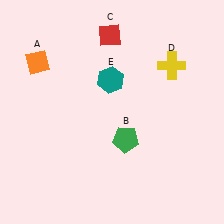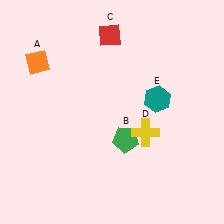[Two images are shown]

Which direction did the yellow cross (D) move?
The yellow cross (D) moved down.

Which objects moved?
The objects that moved are: the yellow cross (D), the teal hexagon (E).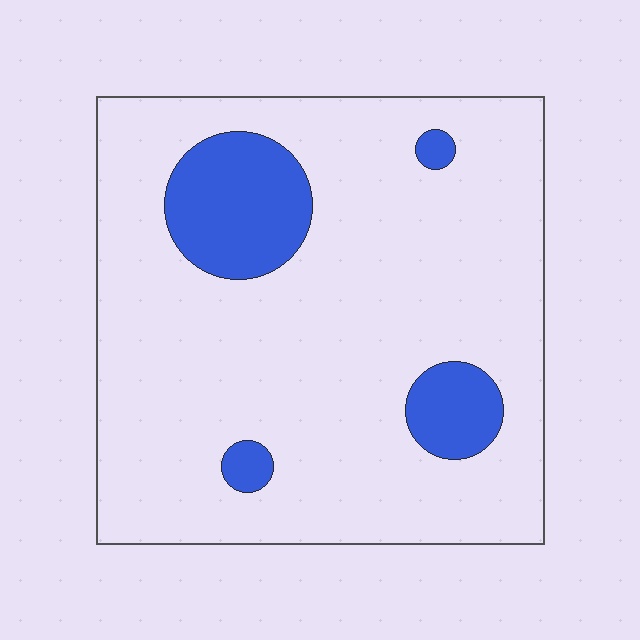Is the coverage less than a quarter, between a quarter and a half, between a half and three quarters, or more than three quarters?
Less than a quarter.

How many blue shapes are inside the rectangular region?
4.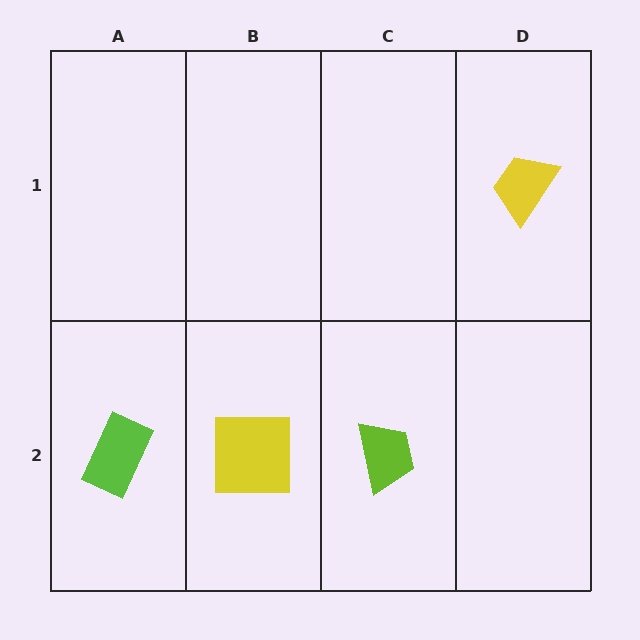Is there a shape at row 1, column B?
No, that cell is empty.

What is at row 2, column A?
A lime rectangle.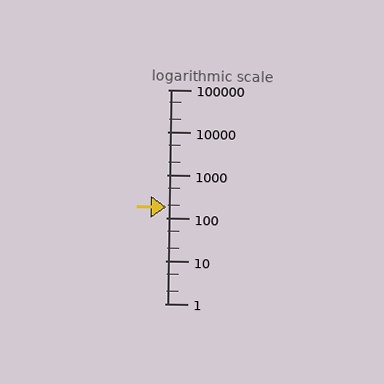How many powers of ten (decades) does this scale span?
The scale spans 5 decades, from 1 to 100000.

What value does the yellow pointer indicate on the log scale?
The pointer indicates approximately 180.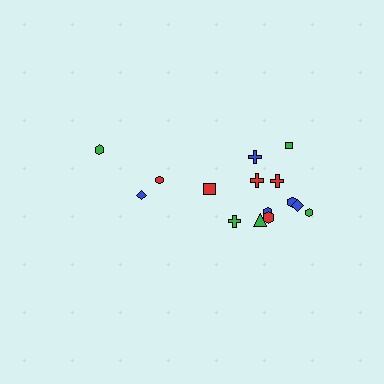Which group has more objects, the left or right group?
The right group.